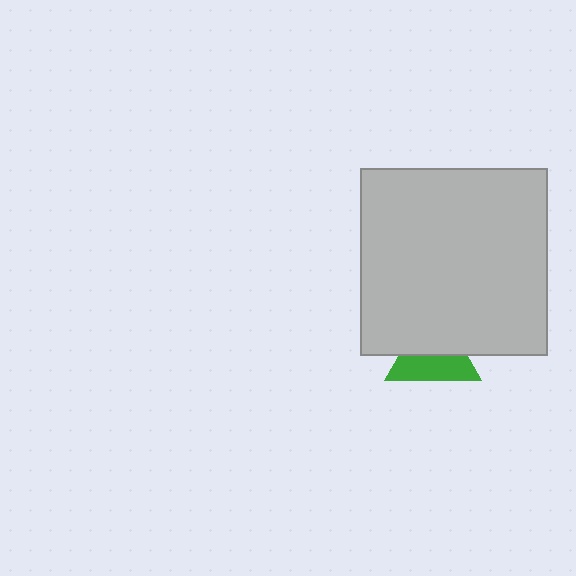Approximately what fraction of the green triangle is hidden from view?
Roughly 49% of the green triangle is hidden behind the light gray square.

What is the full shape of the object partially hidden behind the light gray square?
The partially hidden object is a green triangle.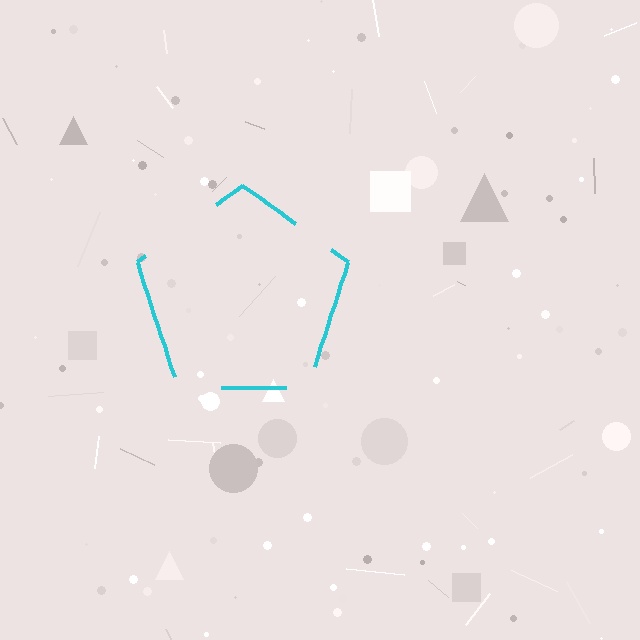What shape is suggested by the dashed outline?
The dashed outline suggests a pentagon.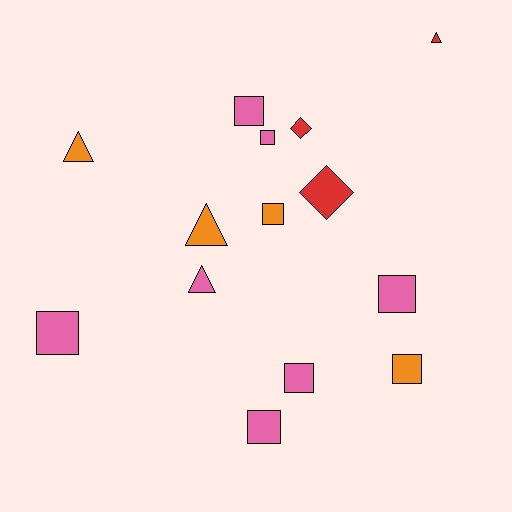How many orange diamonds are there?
There are no orange diamonds.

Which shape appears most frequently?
Square, with 8 objects.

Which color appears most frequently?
Pink, with 7 objects.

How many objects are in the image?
There are 14 objects.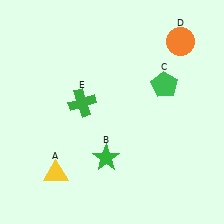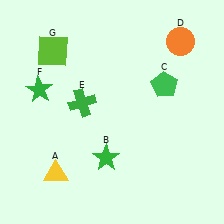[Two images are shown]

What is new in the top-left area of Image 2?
A lime square (G) was added in the top-left area of Image 2.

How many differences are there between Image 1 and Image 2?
There are 2 differences between the two images.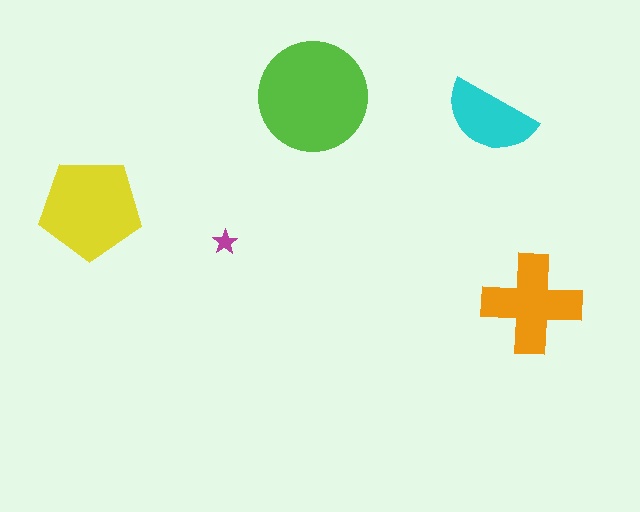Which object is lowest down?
The orange cross is bottommost.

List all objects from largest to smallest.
The lime circle, the yellow pentagon, the orange cross, the cyan semicircle, the magenta star.